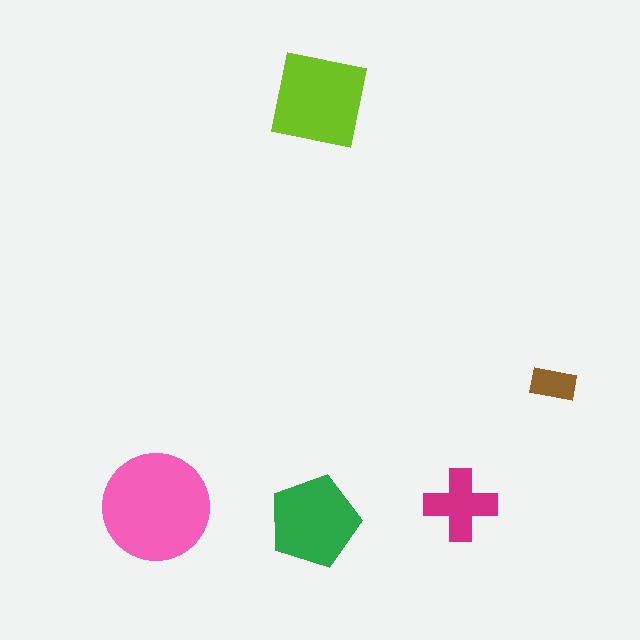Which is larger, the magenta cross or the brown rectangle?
The magenta cross.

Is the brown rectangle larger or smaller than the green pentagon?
Smaller.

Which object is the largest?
The pink circle.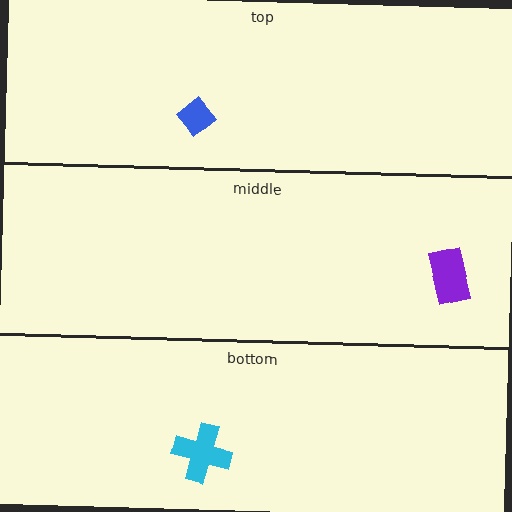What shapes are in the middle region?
The purple rectangle.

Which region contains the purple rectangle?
The middle region.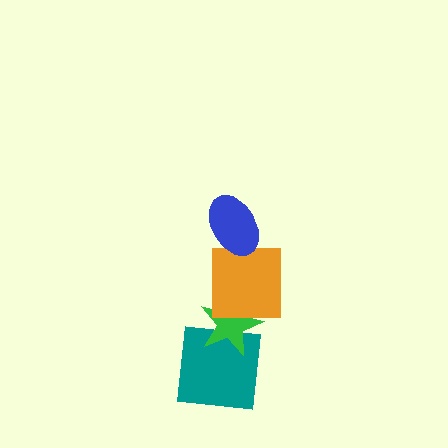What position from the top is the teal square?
The teal square is 4th from the top.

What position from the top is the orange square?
The orange square is 2nd from the top.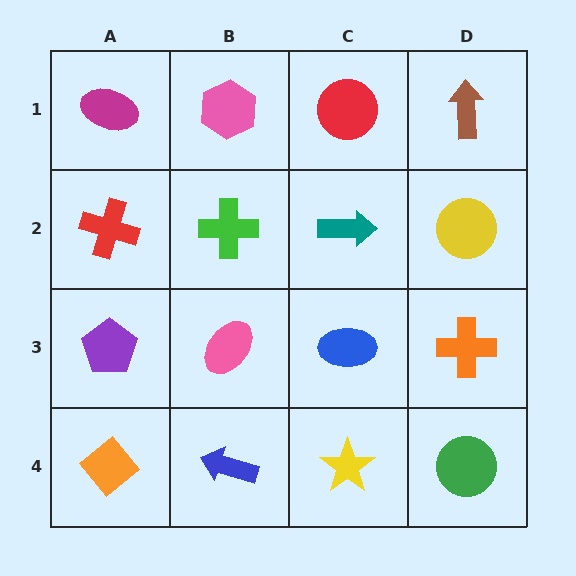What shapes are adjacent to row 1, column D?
A yellow circle (row 2, column D), a red circle (row 1, column C).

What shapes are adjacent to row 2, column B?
A pink hexagon (row 1, column B), a pink ellipse (row 3, column B), a red cross (row 2, column A), a teal arrow (row 2, column C).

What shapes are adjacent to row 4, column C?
A blue ellipse (row 3, column C), a blue arrow (row 4, column B), a green circle (row 4, column D).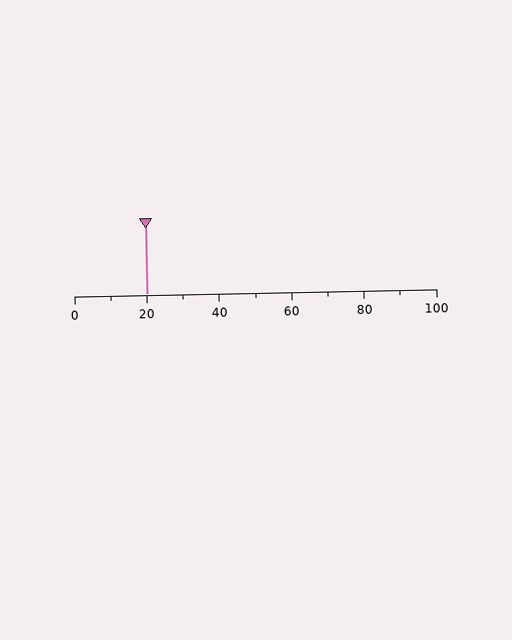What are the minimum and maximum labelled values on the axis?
The axis runs from 0 to 100.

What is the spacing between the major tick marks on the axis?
The major ticks are spaced 20 apart.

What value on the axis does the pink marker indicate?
The marker indicates approximately 20.